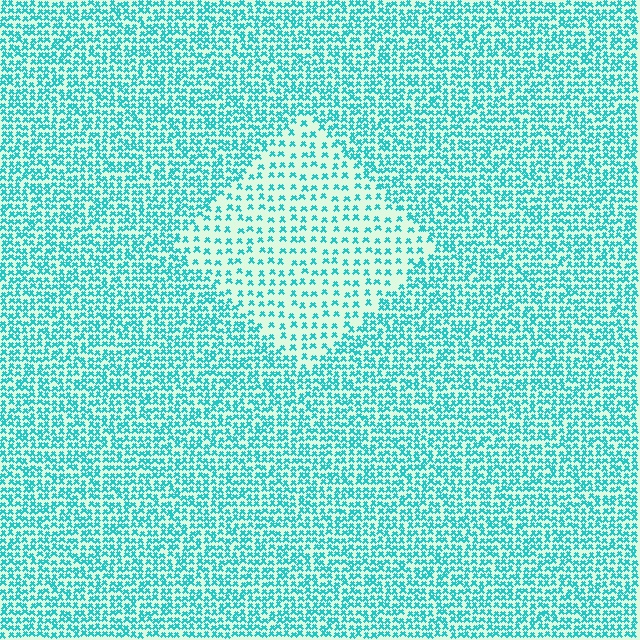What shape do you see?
I see a diamond.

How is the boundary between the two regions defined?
The boundary is defined by a change in element density (approximately 2.2x ratio). All elements are the same color, size, and shape.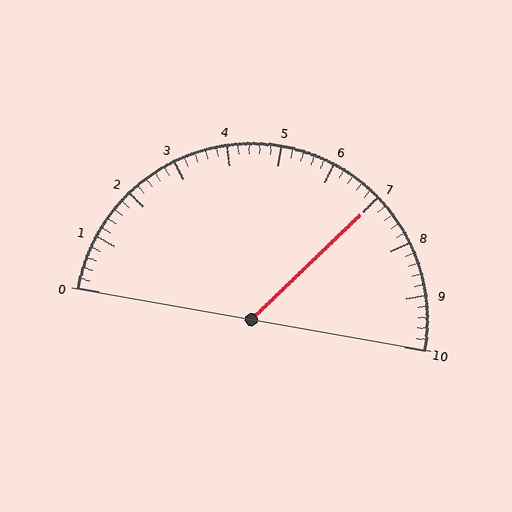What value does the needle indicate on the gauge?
The needle indicates approximately 7.0.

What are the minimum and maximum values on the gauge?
The gauge ranges from 0 to 10.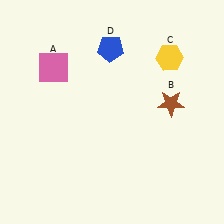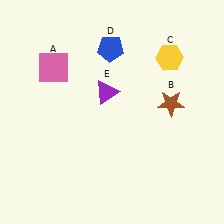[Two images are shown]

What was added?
A purple triangle (E) was added in Image 2.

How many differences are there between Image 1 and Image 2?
There is 1 difference between the two images.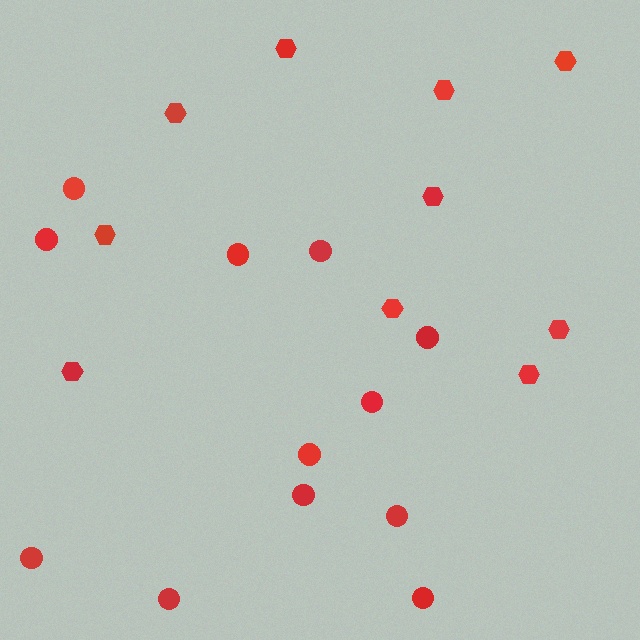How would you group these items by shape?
There are 2 groups: one group of circles (12) and one group of hexagons (10).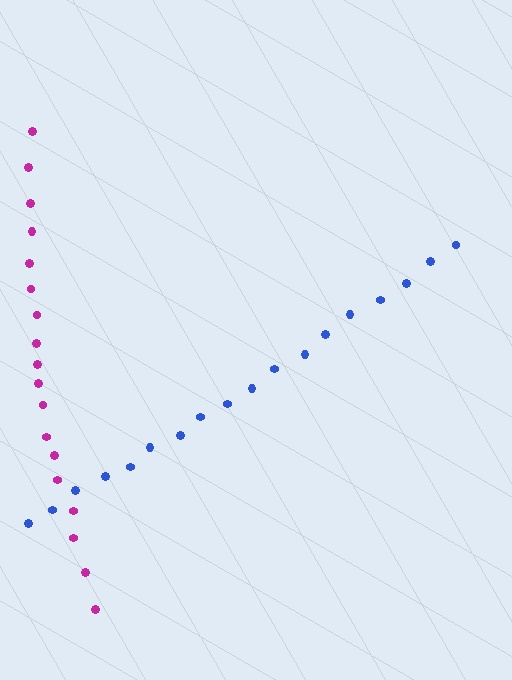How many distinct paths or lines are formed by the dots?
There are 2 distinct paths.